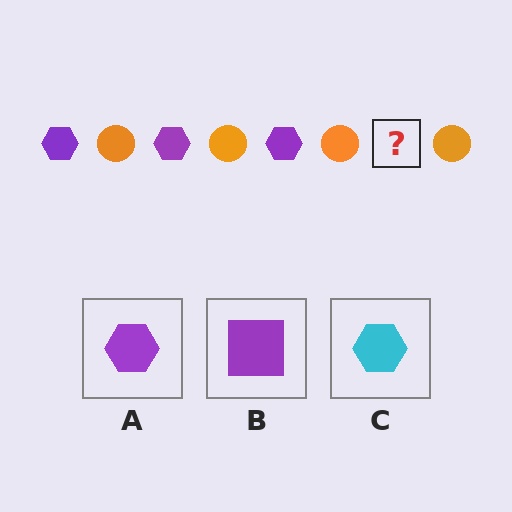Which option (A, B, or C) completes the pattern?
A.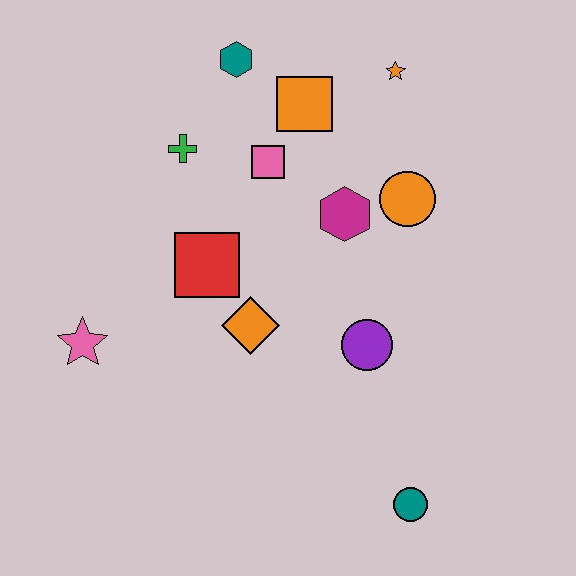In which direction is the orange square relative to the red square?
The orange square is above the red square.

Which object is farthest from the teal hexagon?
The teal circle is farthest from the teal hexagon.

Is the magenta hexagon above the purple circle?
Yes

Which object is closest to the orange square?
The pink square is closest to the orange square.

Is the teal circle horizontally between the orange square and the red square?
No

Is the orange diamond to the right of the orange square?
No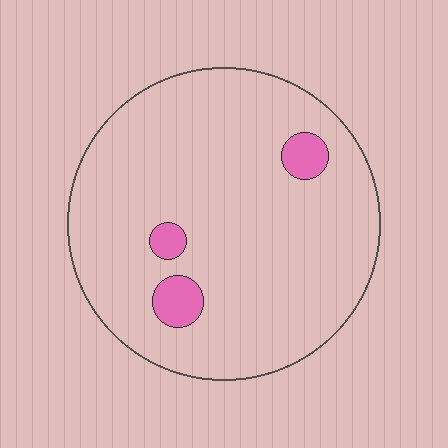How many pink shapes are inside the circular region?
3.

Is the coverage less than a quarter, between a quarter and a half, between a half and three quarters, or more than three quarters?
Less than a quarter.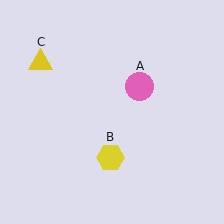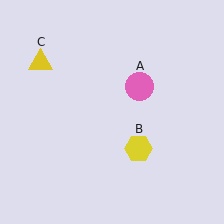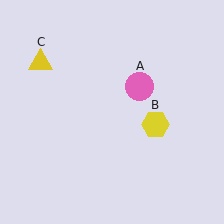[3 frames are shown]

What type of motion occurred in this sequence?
The yellow hexagon (object B) rotated counterclockwise around the center of the scene.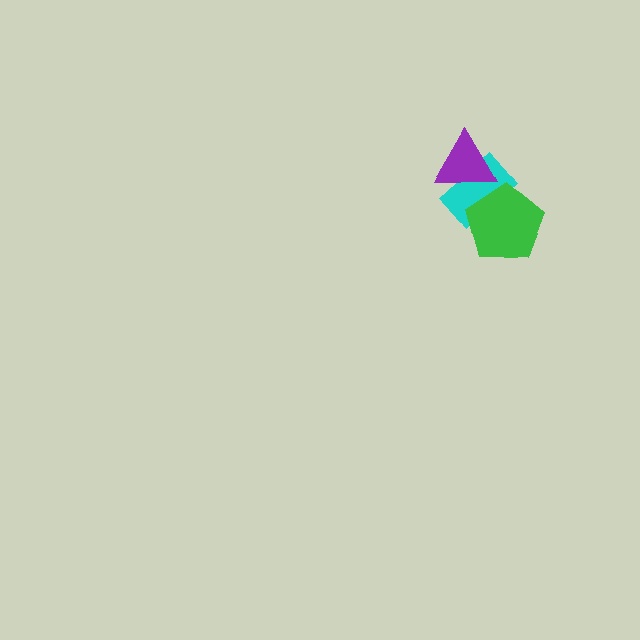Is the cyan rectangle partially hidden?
Yes, it is partially covered by another shape.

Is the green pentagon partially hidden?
No, no other shape covers it.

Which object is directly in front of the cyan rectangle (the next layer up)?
The purple triangle is directly in front of the cyan rectangle.